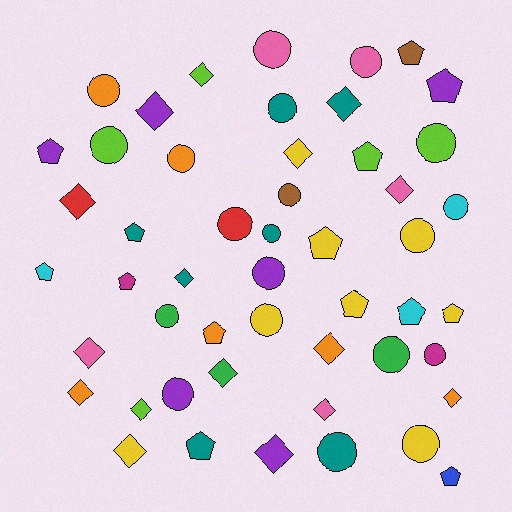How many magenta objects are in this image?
There are 2 magenta objects.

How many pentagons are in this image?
There are 14 pentagons.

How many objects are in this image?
There are 50 objects.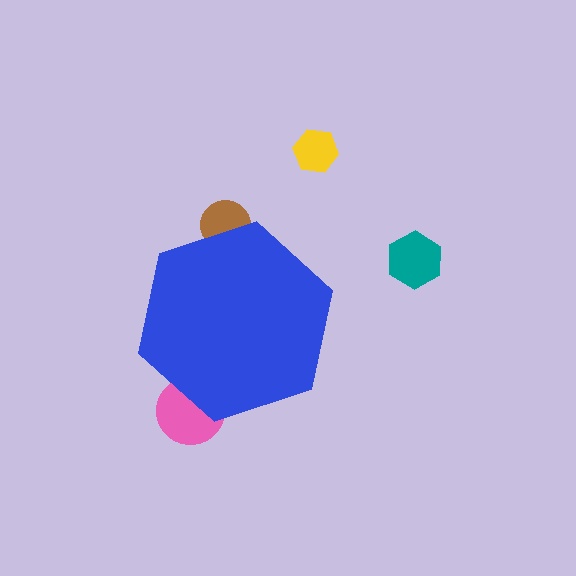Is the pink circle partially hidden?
Yes, the pink circle is partially hidden behind the blue hexagon.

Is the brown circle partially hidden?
Yes, the brown circle is partially hidden behind the blue hexagon.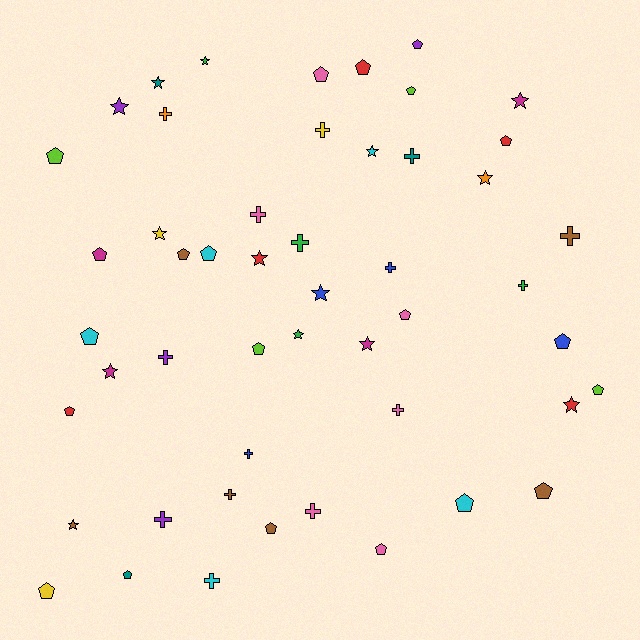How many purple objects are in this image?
There are 4 purple objects.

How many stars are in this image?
There are 14 stars.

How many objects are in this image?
There are 50 objects.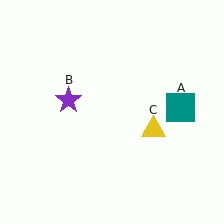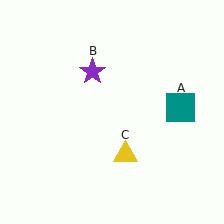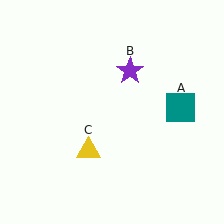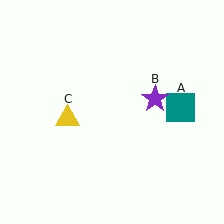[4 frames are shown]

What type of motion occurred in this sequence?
The purple star (object B), yellow triangle (object C) rotated clockwise around the center of the scene.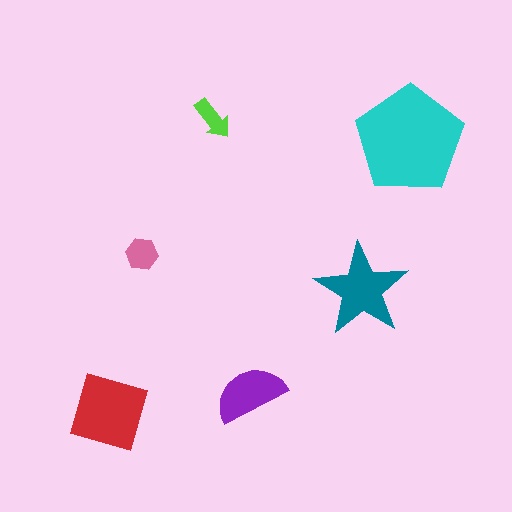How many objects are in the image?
There are 6 objects in the image.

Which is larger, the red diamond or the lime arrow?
The red diamond.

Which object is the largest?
The cyan pentagon.